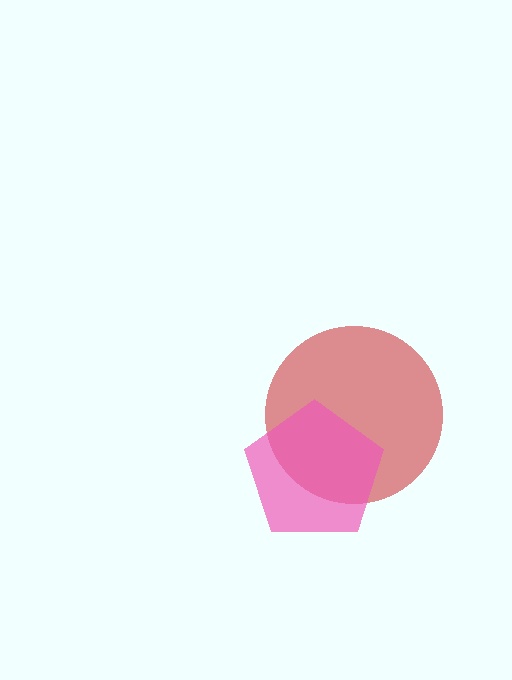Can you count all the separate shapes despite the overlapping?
Yes, there are 2 separate shapes.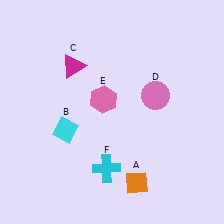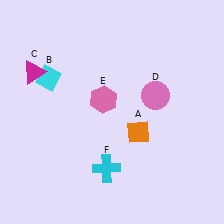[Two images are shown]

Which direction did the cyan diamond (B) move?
The cyan diamond (B) moved up.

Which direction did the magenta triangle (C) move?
The magenta triangle (C) moved left.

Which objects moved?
The objects that moved are: the orange diamond (A), the cyan diamond (B), the magenta triangle (C).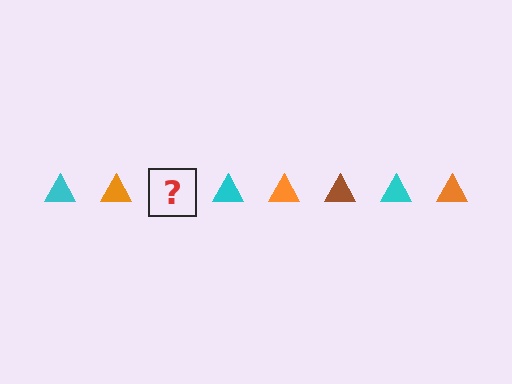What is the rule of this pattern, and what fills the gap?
The rule is that the pattern cycles through cyan, orange, brown triangles. The gap should be filled with a brown triangle.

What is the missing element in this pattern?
The missing element is a brown triangle.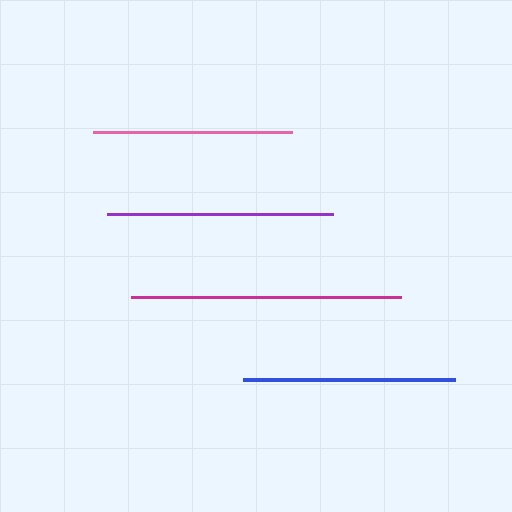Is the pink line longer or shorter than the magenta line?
The magenta line is longer than the pink line.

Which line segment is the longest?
The magenta line is the longest at approximately 270 pixels.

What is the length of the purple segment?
The purple segment is approximately 226 pixels long.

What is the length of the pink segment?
The pink segment is approximately 199 pixels long.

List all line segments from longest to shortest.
From longest to shortest: magenta, purple, blue, pink.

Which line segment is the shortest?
The pink line is the shortest at approximately 199 pixels.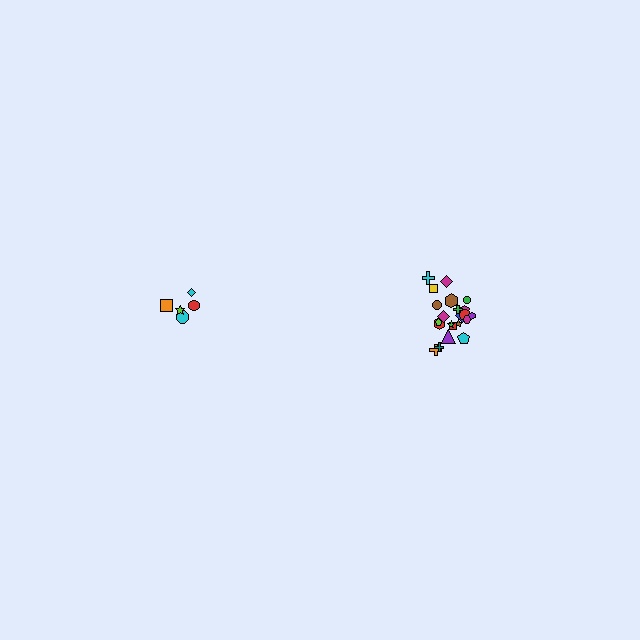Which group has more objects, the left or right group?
The right group.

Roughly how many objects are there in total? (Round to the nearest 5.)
Roughly 25 objects in total.